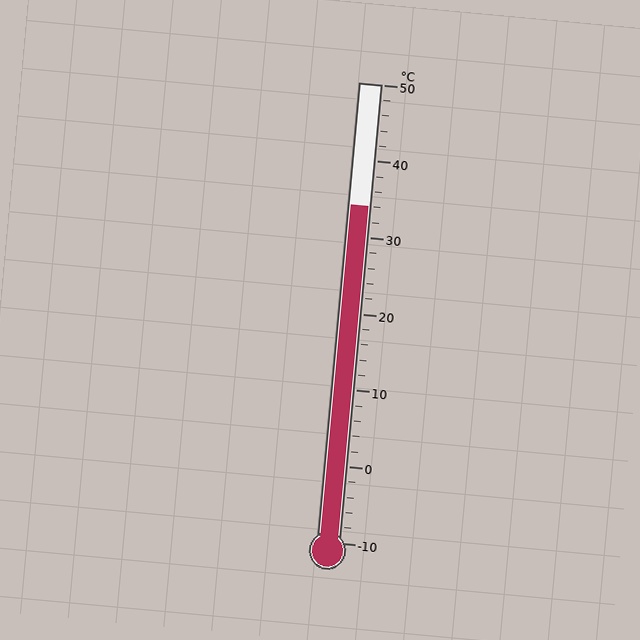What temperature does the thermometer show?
The thermometer shows approximately 34°C.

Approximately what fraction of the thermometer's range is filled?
The thermometer is filled to approximately 75% of its range.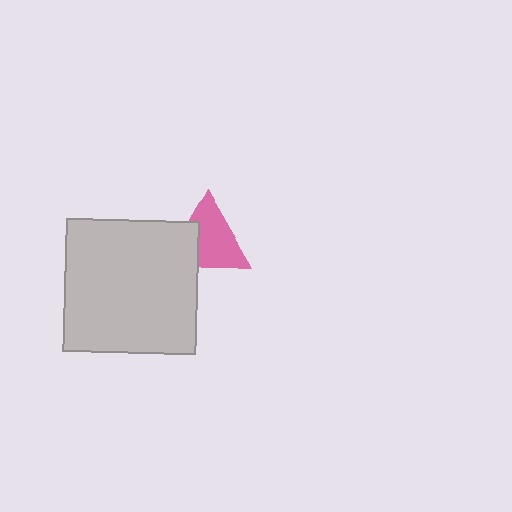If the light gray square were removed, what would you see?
You would see the complete pink triangle.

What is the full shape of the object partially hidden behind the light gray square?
The partially hidden object is a pink triangle.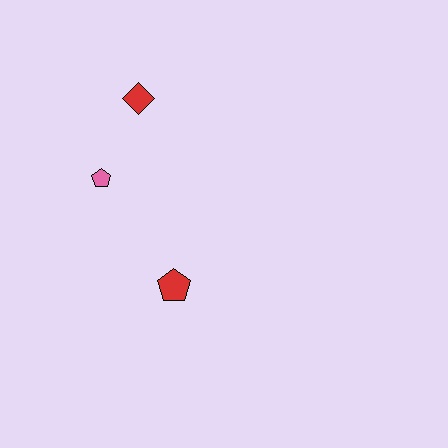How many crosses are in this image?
There are no crosses.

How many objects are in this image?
There are 3 objects.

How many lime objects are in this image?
There are no lime objects.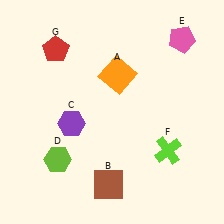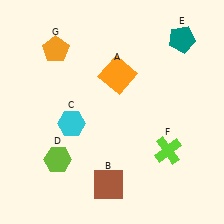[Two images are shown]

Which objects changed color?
C changed from purple to cyan. E changed from pink to teal. G changed from red to orange.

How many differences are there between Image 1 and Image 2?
There are 3 differences between the two images.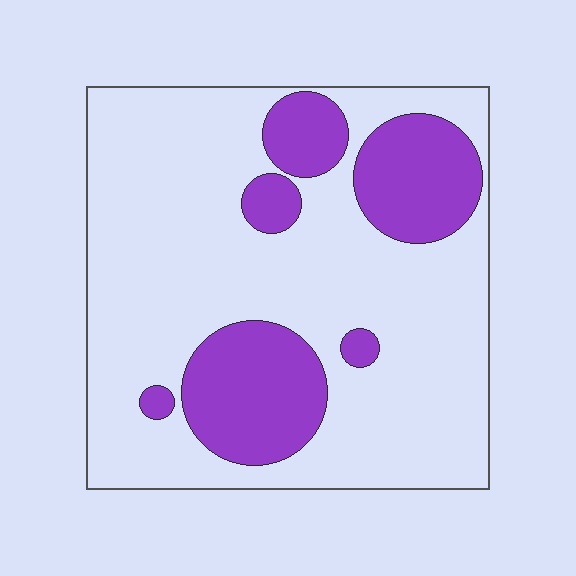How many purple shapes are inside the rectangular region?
6.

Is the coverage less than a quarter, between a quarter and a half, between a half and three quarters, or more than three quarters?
Between a quarter and a half.